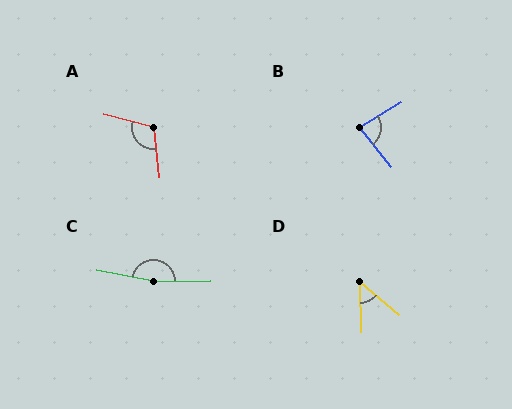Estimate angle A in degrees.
Approximately 112 degrees.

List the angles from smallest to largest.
D (49°), B (83°), A (112°), C (168°).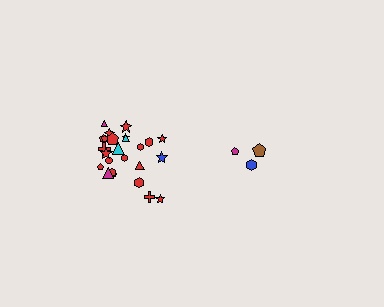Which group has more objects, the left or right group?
The left group.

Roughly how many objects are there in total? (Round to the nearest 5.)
Roughly 30 objects in total.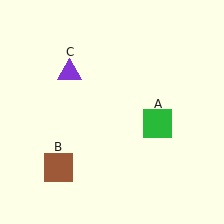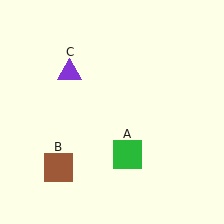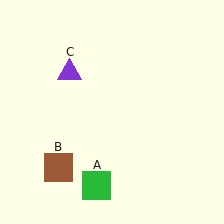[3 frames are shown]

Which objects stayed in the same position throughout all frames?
Brown square (object B) and purple triangle (object C) remained stationary.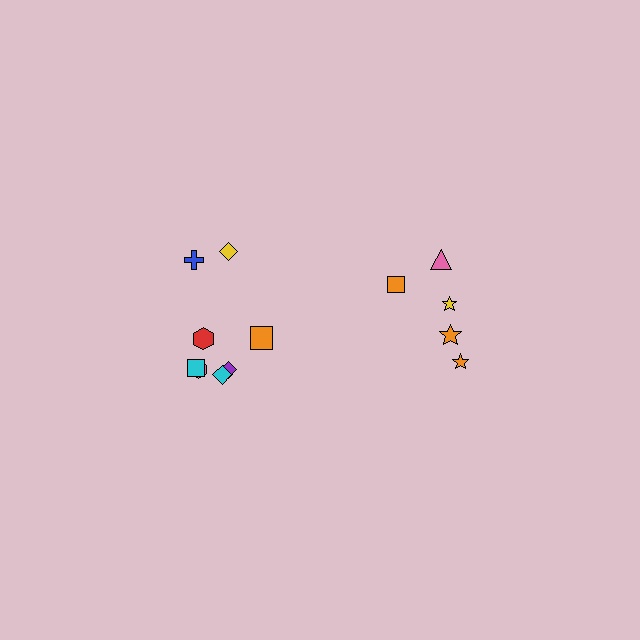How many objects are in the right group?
There are 5 objects.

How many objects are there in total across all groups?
There are 13 objects.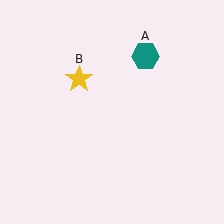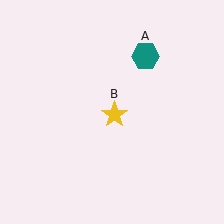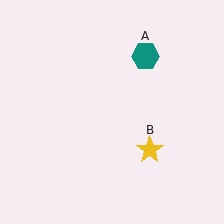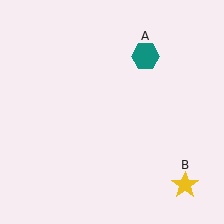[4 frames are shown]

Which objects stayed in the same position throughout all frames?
Teal hexagon (object A) remained stationary.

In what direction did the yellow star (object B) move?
The yellow star (object B) moved down and to the right.